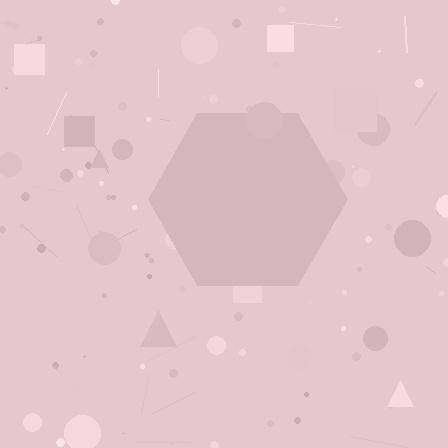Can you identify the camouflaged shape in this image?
The camouflaged shape is a hexagon.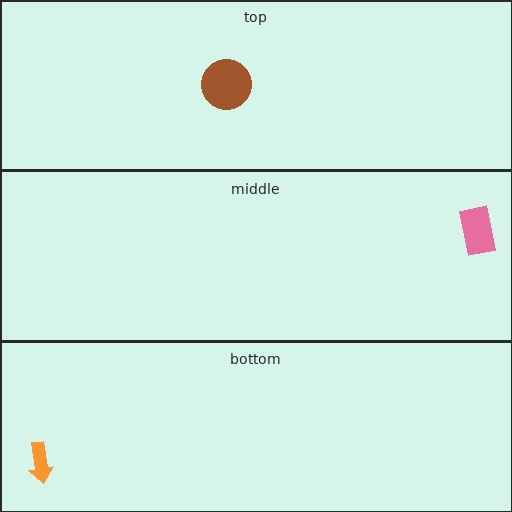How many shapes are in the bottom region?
1.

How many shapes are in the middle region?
1.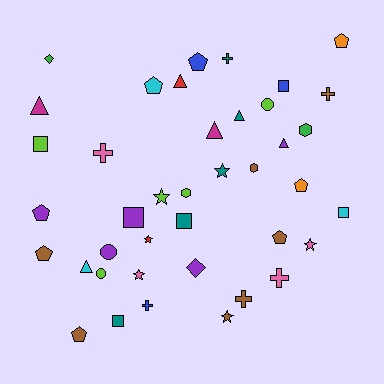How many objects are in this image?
There are 40 objects.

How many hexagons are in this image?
There are 3 hexagons.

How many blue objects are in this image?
There are 3 blue objects.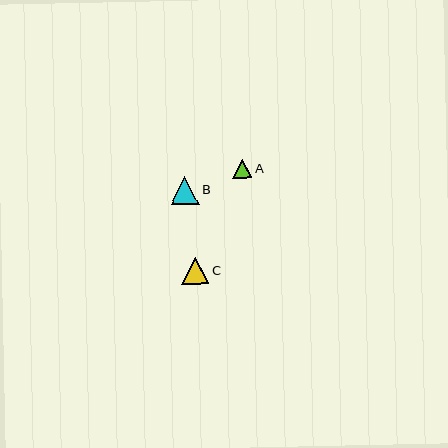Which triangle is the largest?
Triangle B is the largest with a size of approximately 28 pixels.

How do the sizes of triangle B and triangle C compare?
Triangle B and triangle C are approximately the same size.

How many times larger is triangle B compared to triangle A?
Triangle B is approximately 1.5 times the size of triangle A.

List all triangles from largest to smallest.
From largest to smallest: B, C, A.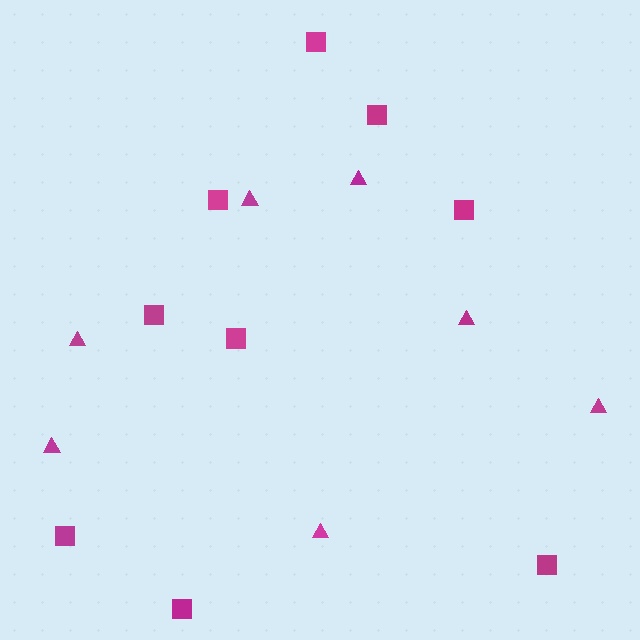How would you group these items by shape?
There are 2 groups: one group of squares (9) and one group of triangles (7).